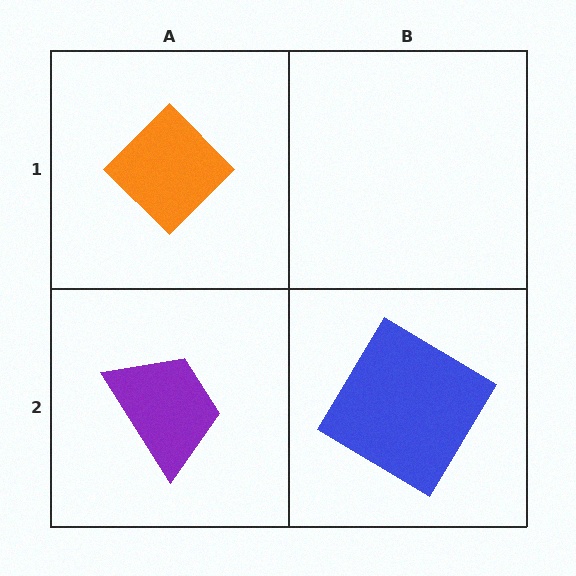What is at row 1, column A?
An orange diamond.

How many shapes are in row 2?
2 shapes.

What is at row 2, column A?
A purple trapezoid.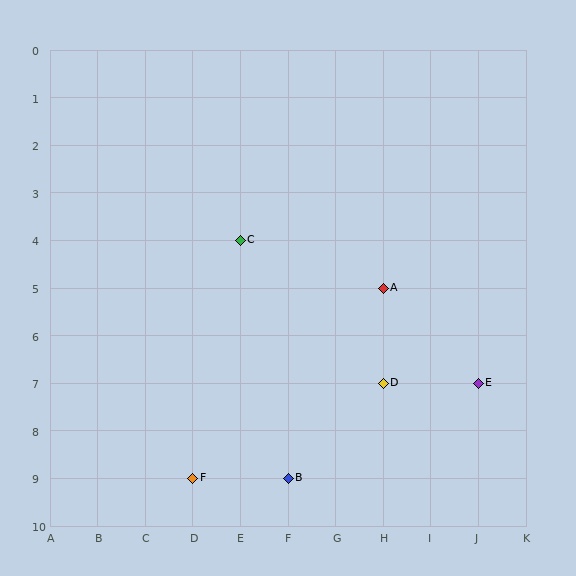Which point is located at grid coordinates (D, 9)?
Point F is at (D, 9).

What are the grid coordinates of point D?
Point D is at grid coordinates (H, 7).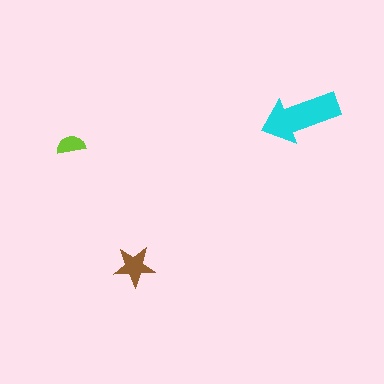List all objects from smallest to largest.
The lime semicircle, the brown star, the cyan arrow.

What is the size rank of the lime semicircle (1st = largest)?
3rd.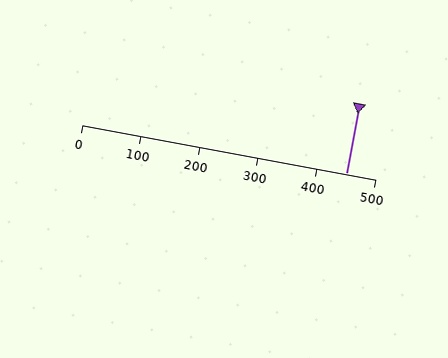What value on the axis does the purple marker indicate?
The marker indicates approximately 450.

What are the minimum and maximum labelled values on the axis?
The axis runs from 0 to 500.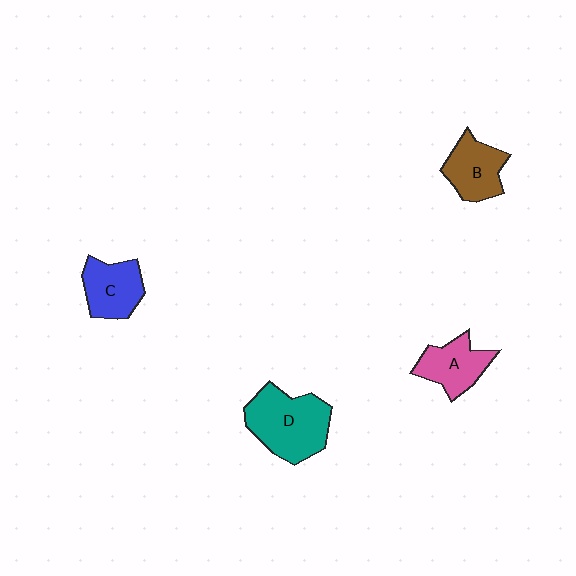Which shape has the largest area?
Shape D (teal).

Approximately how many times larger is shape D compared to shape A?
Approximately 1.6 times.